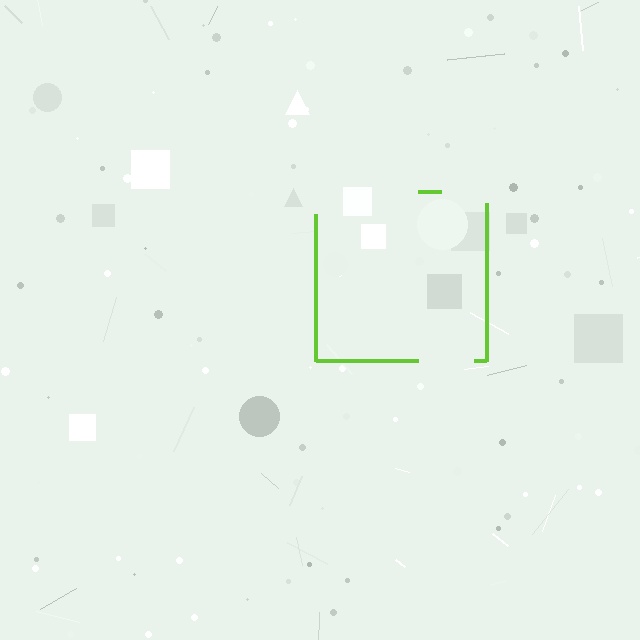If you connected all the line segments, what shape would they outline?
They would outline a square.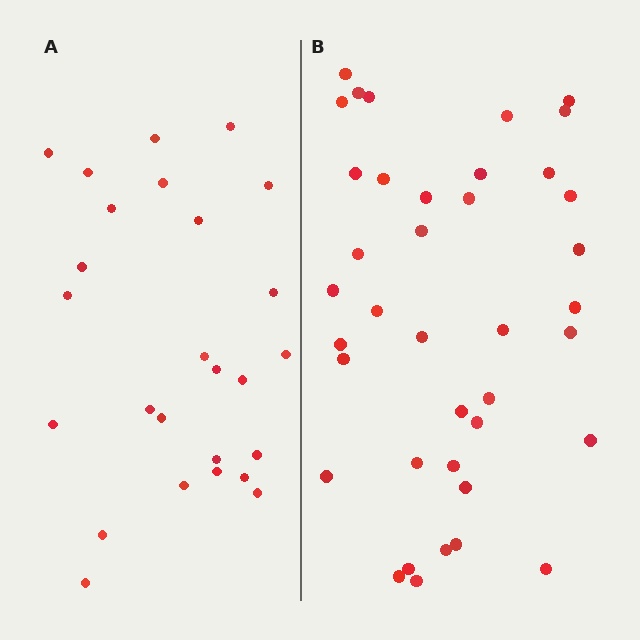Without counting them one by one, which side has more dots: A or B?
Region B (the right region) has more dots.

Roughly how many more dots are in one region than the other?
Region B has approximately 15 more dots than region A.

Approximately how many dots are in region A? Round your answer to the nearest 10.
About 30 dots. (The exact count is 26, which rounds to 30.)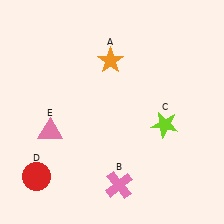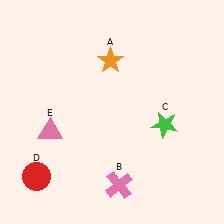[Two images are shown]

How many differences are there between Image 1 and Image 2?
There is 1 difference between the two images.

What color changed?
The star (C) changed from lime in Image 1 to green in Image 2.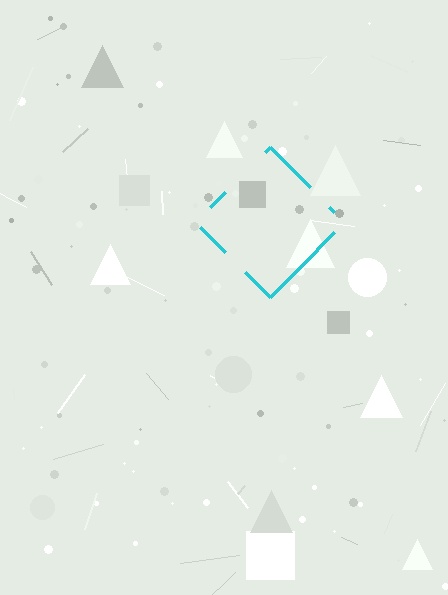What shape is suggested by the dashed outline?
The dashed outline suggests a diamond.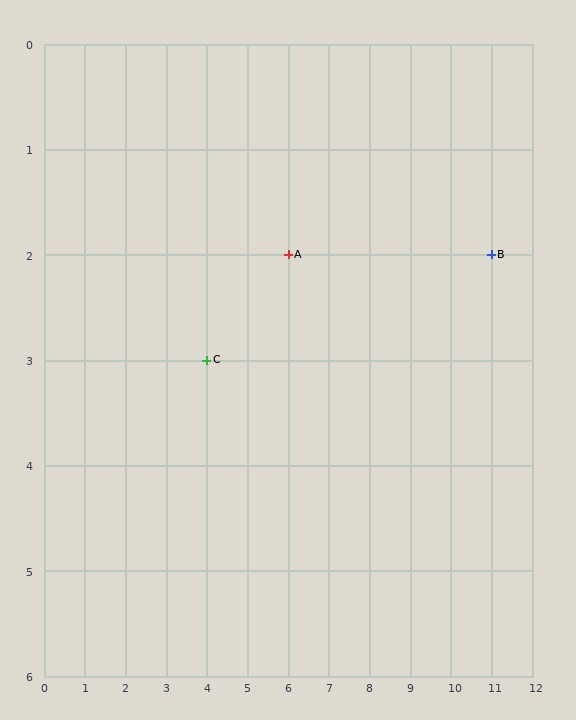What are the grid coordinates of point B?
Point B is at grid coordinates (11, 2).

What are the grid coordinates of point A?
Point A is at grid coordinates (6, 2).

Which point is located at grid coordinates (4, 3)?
Point C is at (4, 3).